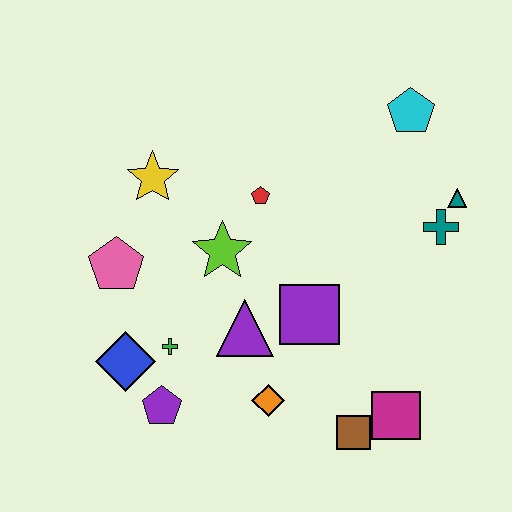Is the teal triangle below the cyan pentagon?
Yes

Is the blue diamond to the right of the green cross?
No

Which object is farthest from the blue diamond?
The cyan pentagon is farthest from the blue diamond.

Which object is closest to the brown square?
The magenta square is closest to the brown square.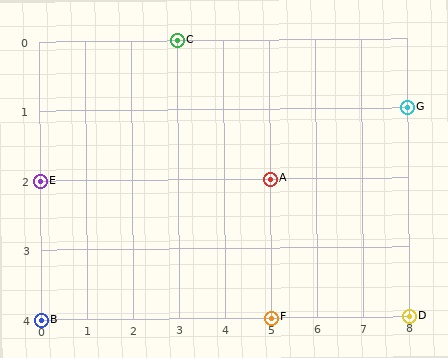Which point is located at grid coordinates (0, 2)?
Point E is at (0, 2).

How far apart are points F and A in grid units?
Points F and A are 2 rows apart.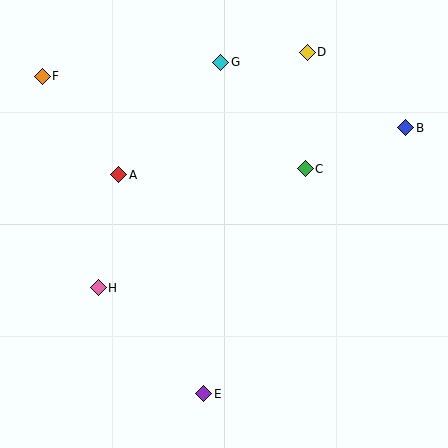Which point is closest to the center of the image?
Point C at (305, 169) is closest to the center.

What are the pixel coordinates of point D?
Point D is at (307, 52).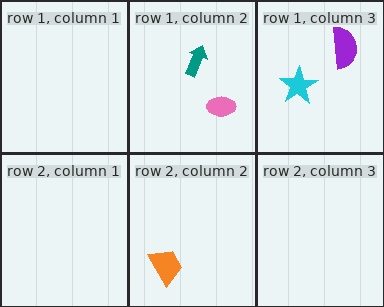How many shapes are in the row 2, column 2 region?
1.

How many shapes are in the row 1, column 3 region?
2.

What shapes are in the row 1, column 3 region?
The cyan star, the purple semicircle.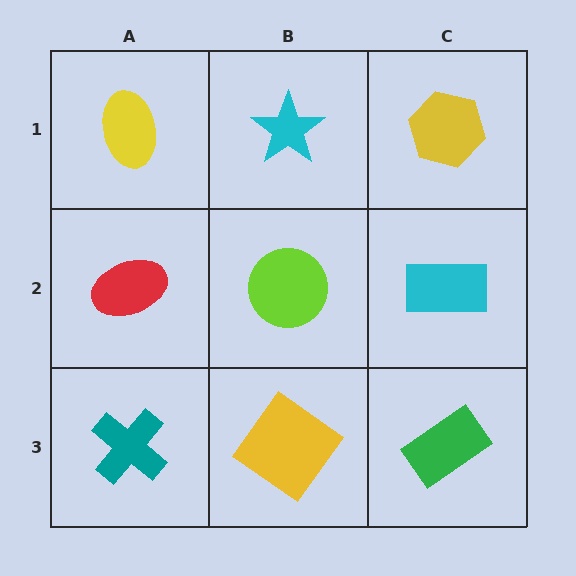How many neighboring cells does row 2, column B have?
4.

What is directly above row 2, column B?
A cyan star.